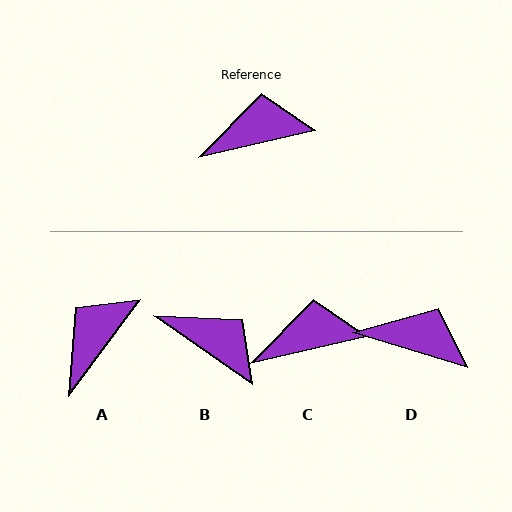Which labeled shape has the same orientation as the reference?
C.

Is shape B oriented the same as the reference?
No, it is off by about 48 degrees.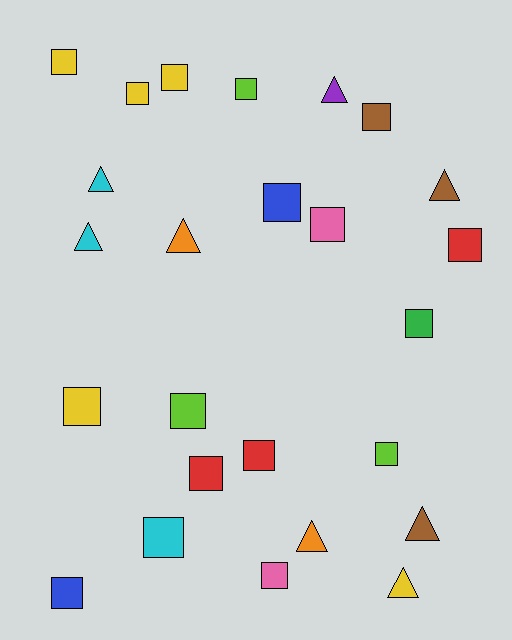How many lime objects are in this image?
There are 3 lime objects.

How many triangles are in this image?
There are 8 triangles.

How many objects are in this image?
There are 25 objects.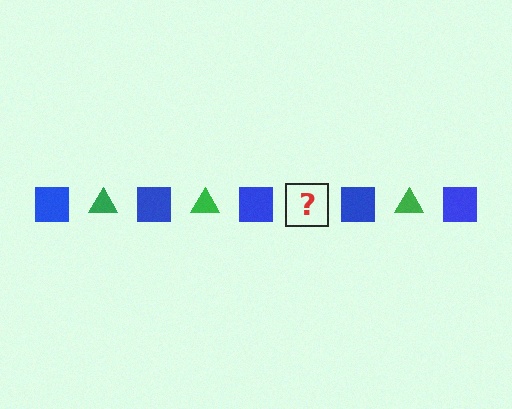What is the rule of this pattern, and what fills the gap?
The rule is that the pattern alternates between blue square and green triangle. The gap should be filled with a green triangle.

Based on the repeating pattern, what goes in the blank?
The blank should be a green triangle.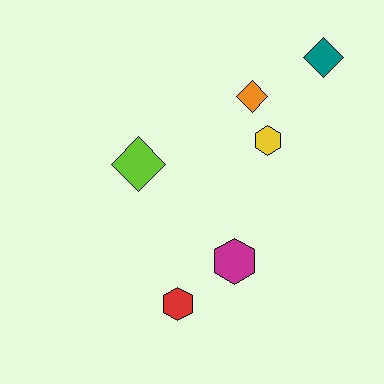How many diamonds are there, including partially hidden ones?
There are 3 diamonds.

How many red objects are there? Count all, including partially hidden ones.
There is 1 red object.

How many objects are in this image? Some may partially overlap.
There are 6 objects.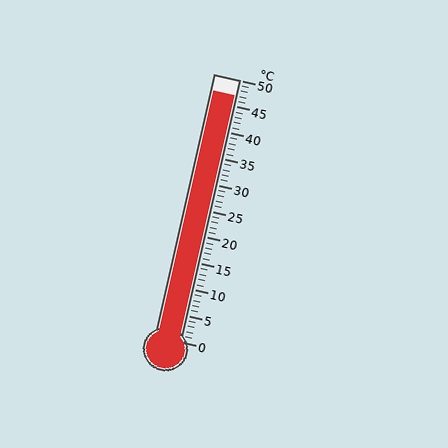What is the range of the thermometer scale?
The thermometer scale ranges from 0°C to 50°C.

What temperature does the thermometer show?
The thermometer shows approximately 47°C.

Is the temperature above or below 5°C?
The temperature is above 5°C.